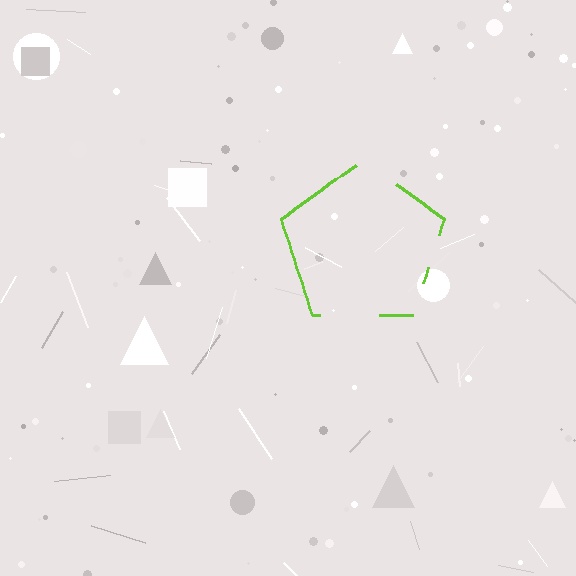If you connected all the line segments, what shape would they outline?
They would outline a pentagon.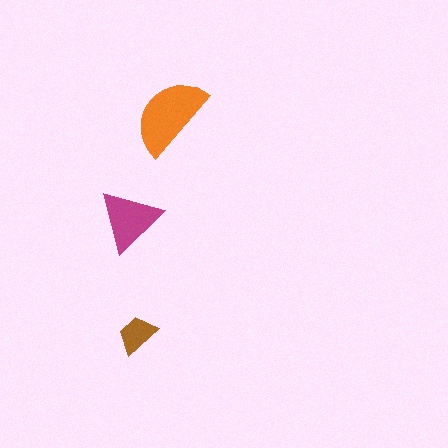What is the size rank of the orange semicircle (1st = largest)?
1st.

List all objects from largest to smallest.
The orange semicircle, the magenta triangle, the brown trapezoid.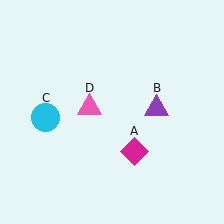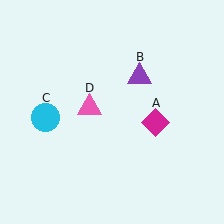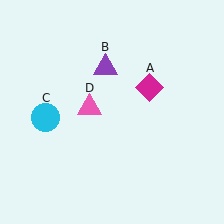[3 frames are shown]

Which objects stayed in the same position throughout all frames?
Cyan circle (object C) and pink triangle (object D) remained stationary.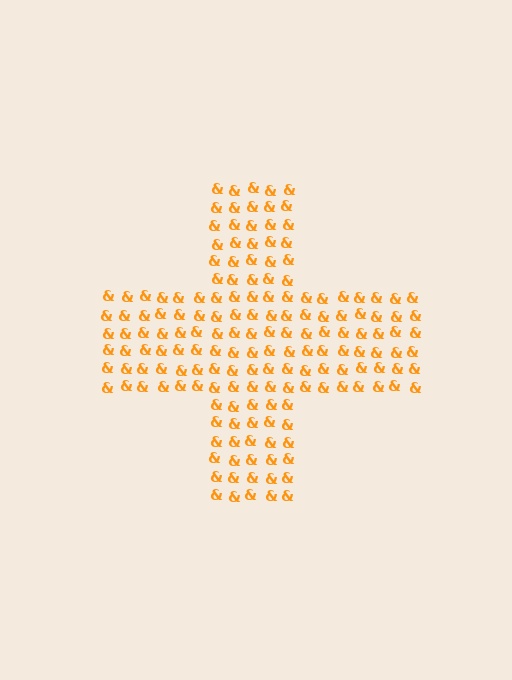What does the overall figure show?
The overall figure shows a cross.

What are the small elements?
The small elements are ampersands.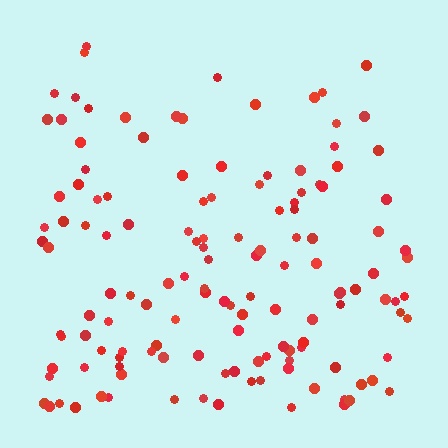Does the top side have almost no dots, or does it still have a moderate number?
Still a moderate number, just noticeably fewer than the bottom.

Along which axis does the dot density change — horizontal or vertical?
Vertical.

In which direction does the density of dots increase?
From top to bottom, with the bottom side densest.